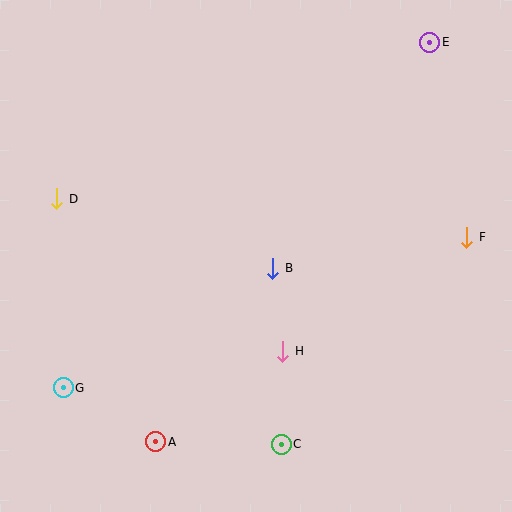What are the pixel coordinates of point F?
Point F is at (467, 237).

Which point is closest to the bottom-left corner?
Point G is closest to the bottom-left corner.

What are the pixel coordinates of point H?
Point H is at (283, 351).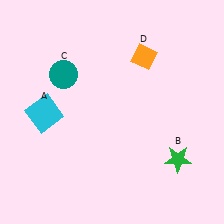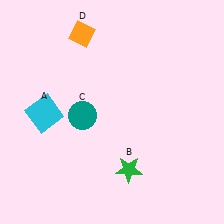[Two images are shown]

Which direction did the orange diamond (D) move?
The orange diamond (D) moved left.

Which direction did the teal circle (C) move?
The teal circle (C) moved down.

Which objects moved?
The objects that moved are: the green star (B), the teal circle (C), the orange diamond (D).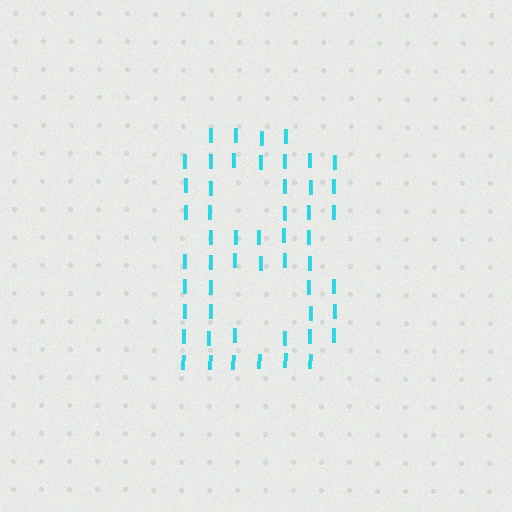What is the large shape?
The large shape is the digit 8.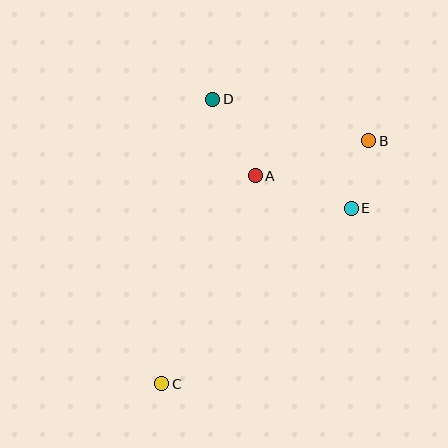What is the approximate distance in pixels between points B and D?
The distance between B and D is approximately 162 pixels.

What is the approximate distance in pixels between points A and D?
The distance between A and D is approximately 88 pixels.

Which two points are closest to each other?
Points B and E are closest to each other.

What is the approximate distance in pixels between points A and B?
The distance between A and B is approximately 119 pixels.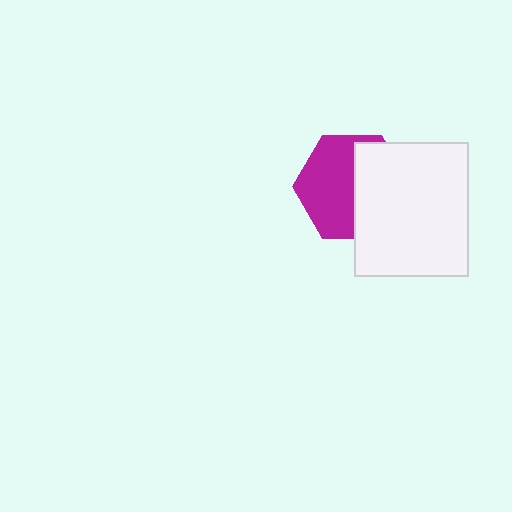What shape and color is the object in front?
The object in front is a white rectangle.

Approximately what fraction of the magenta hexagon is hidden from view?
Roughly 46% of the magenta hexagon is hidden behind the white rectangle.